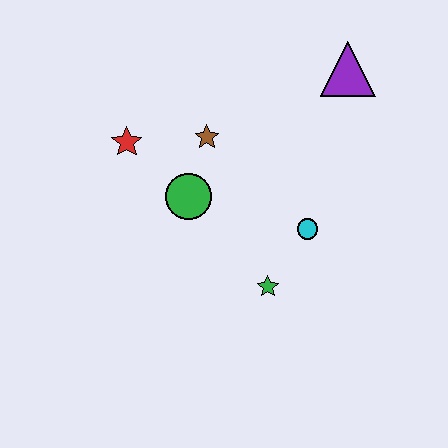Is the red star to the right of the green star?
No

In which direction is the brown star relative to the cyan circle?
The brown star is to the left of the cyan circle.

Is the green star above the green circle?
No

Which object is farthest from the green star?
The purple triangle is farthest from the green star.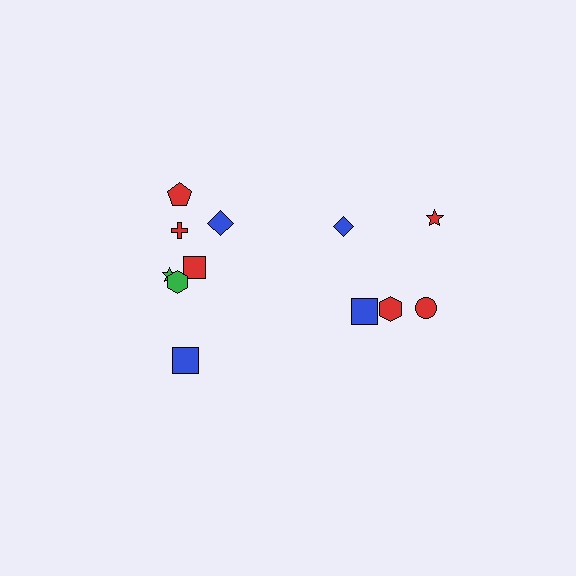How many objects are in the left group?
There are 7 objects.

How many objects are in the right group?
There are 5 objects.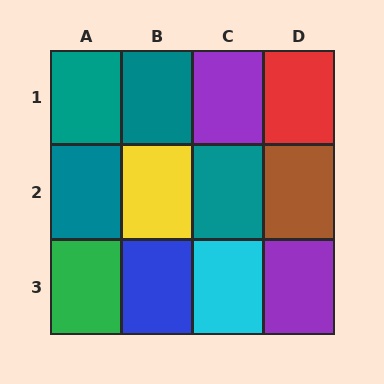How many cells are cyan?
1 cell is cyan.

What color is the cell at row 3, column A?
Green.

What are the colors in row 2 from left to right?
Teal, yellow, teal, brown.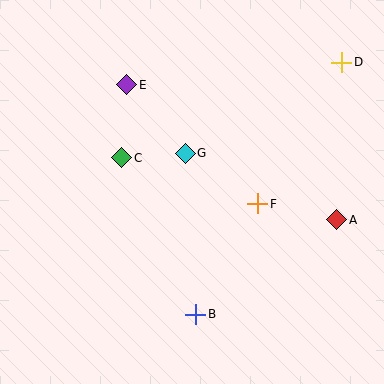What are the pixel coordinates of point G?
Point G is at (185, 153).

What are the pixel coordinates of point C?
Point C is at (122, 158).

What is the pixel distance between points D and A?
The distance between D and A is 158 pixels.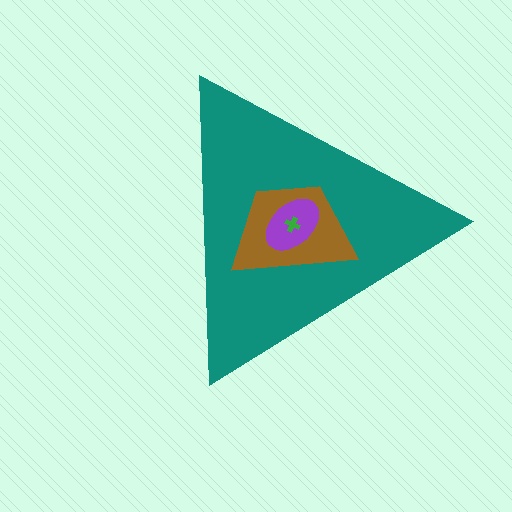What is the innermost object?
The green cross.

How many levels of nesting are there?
4.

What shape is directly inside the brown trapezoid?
The purple ellipse.